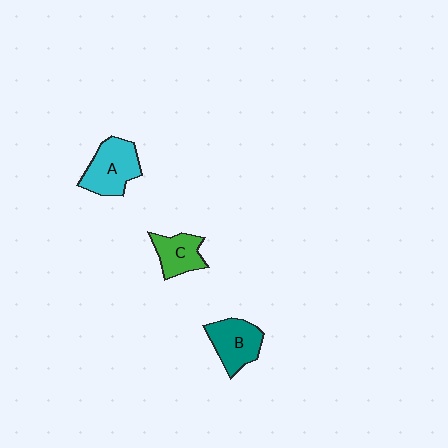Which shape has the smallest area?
Shape C (green).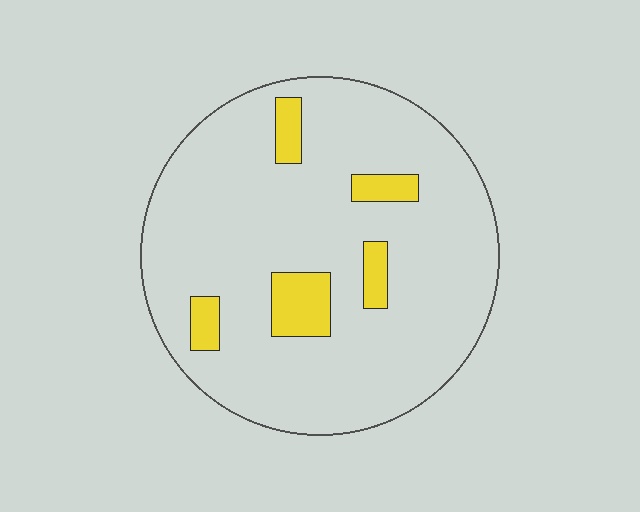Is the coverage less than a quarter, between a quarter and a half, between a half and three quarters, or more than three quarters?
Less than a quarter.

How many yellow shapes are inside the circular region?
5.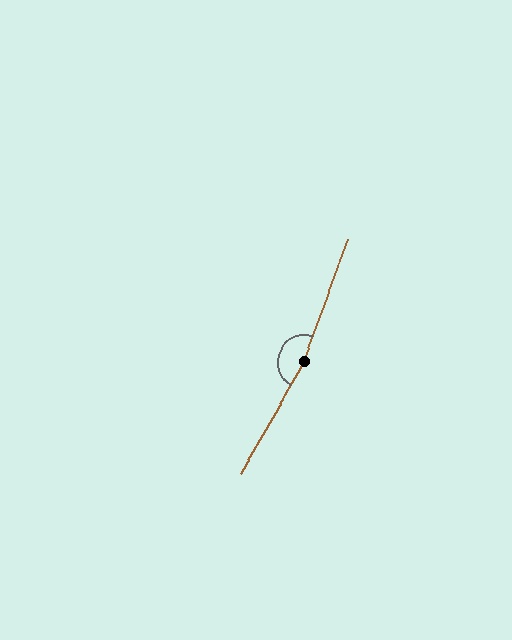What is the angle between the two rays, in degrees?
Approximately 170 degrees.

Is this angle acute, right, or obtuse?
It is obtuse.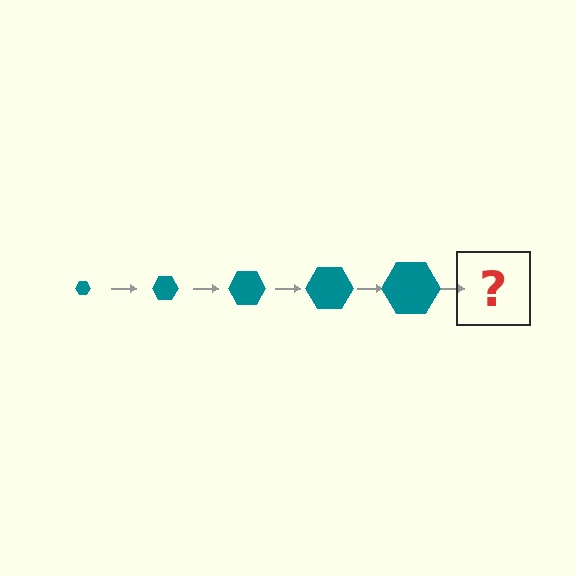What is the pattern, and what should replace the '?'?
The pattern is that the hexagon gets progressively larger each step. The '?' should be a teal hexagon, larger than the previous one.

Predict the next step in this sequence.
The next step is a teal hexagon, larger than the previous one.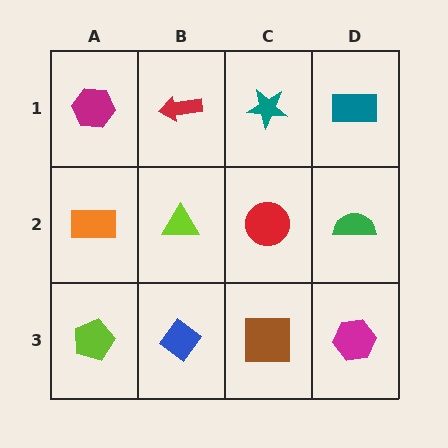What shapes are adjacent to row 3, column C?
A red circle (row 2, column C), a blue diamond (row 3, column B), a magenta hexagon (row 3, column D).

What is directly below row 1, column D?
A green semicircle.